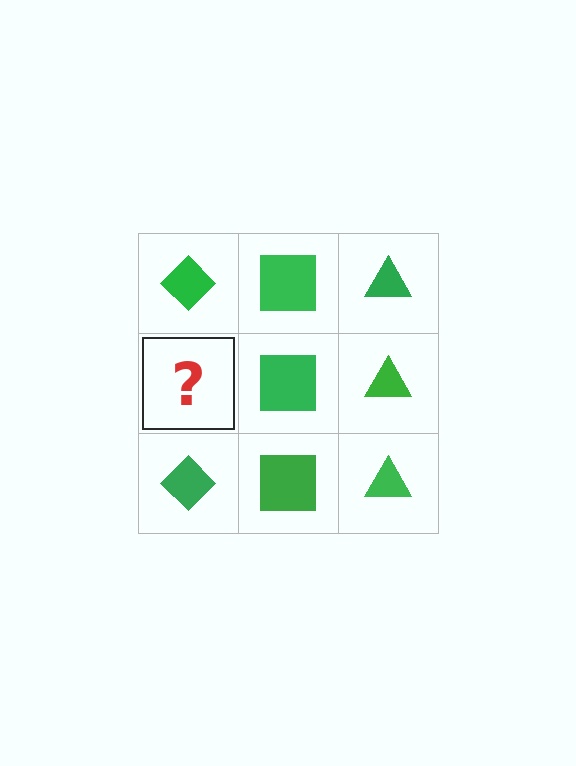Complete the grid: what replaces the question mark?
The question mark should be replaced with a green diamond.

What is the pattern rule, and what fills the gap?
The rule is that each column has a consistent shape. The gap should be filled with a green diamond.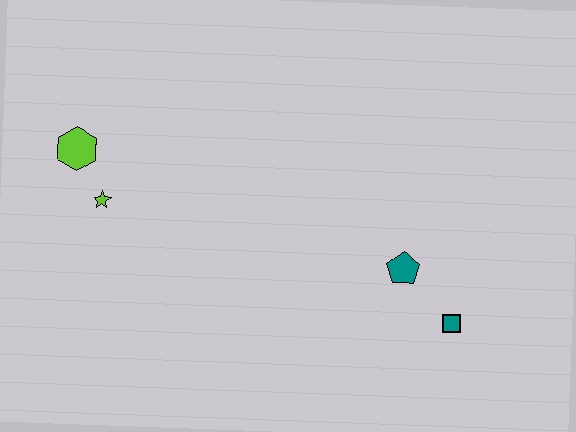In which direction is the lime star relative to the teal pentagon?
The lime star is to the left of the teal pentagon.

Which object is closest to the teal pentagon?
The teal square is closest to the teal pentagon.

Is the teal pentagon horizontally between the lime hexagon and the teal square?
Yes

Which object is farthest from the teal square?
The lime hexagon is farthest from the teal square.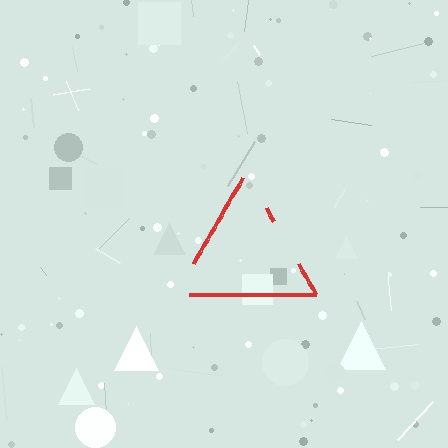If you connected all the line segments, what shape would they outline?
They would outline a triangle.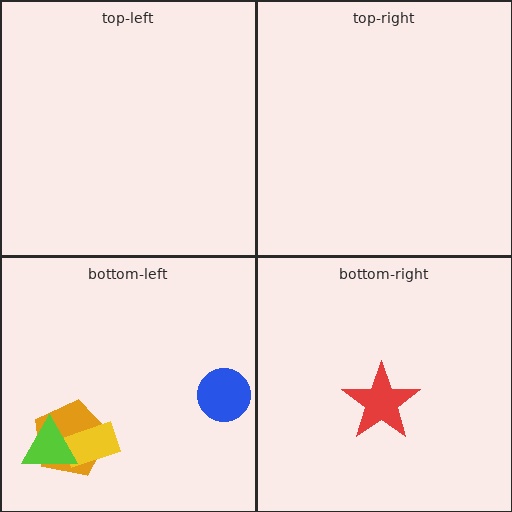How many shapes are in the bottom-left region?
4.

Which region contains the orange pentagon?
The bottom-left region.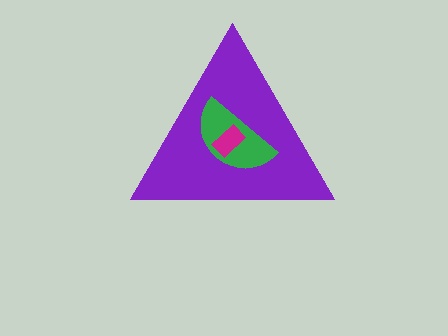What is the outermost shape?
The purple triangle.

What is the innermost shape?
The magenta rectangle.